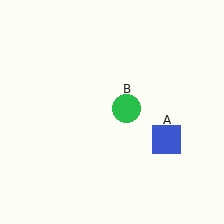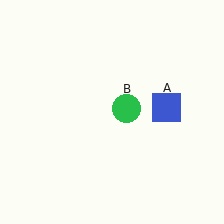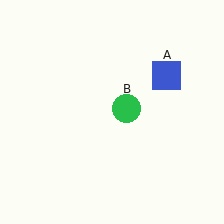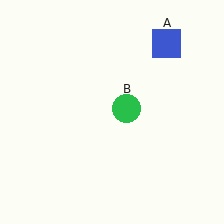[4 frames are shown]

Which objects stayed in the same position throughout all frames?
Green circle (object B) remained stationary.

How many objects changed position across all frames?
1 object changed position: blue square (object A).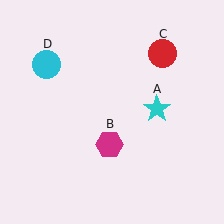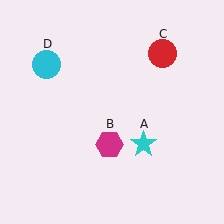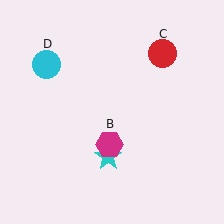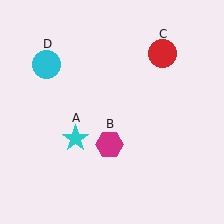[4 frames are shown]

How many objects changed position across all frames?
1 object changed position: cyan star (object A).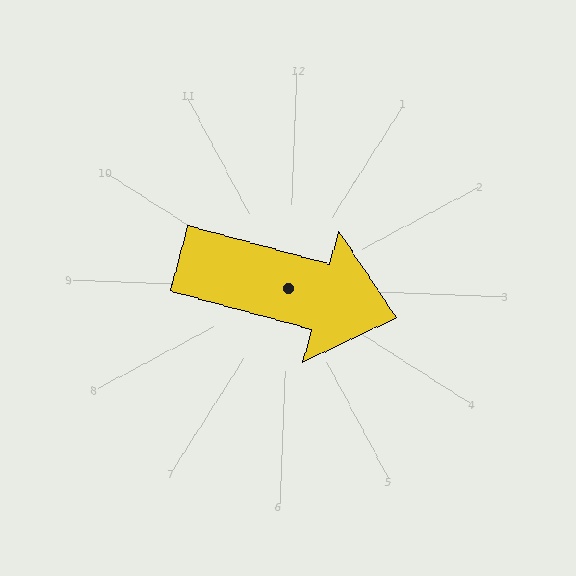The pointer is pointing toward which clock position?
Roughly 3 o'clock.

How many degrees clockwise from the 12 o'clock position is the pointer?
Approximately 103 degrees.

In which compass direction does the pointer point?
East.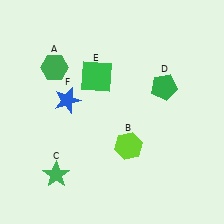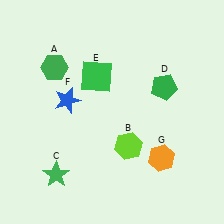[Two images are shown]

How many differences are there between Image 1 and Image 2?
There is 1 difference between the two images.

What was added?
An orange hexagon (G) was added in Image 2.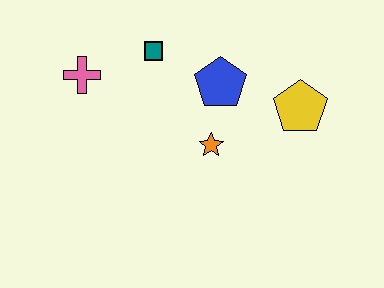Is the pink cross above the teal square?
No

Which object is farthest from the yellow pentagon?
The pink cross is farthest from the yellow pentagon.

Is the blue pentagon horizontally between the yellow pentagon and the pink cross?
Yes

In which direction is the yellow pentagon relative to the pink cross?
The yellow pentagon is to the right of the pink cross.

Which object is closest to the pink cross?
The teal square is closest to the pink cross.